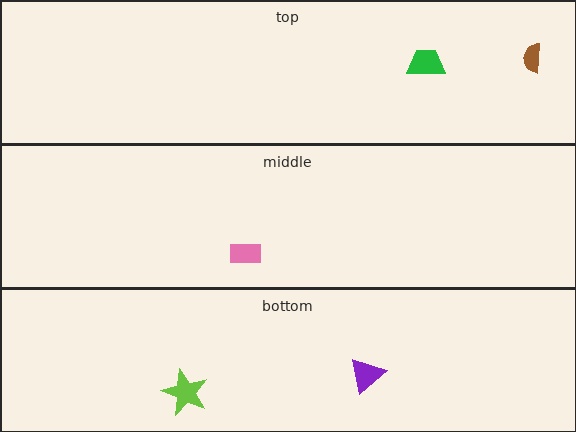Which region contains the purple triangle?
The bottom region.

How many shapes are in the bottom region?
2.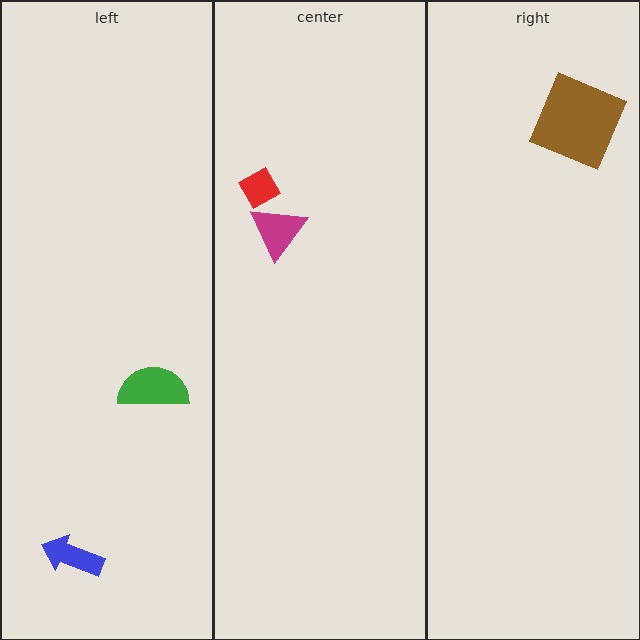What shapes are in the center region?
The red diamond, the magenta triangle.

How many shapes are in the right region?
1.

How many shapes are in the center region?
2.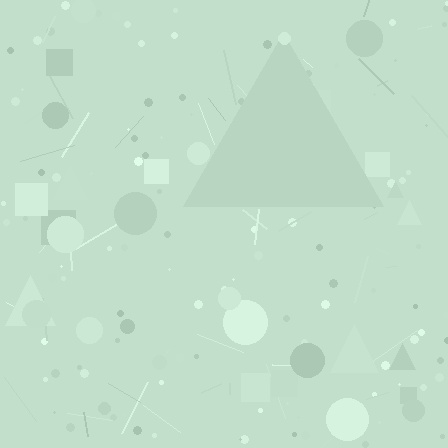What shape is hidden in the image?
A triangle is hidden in the image.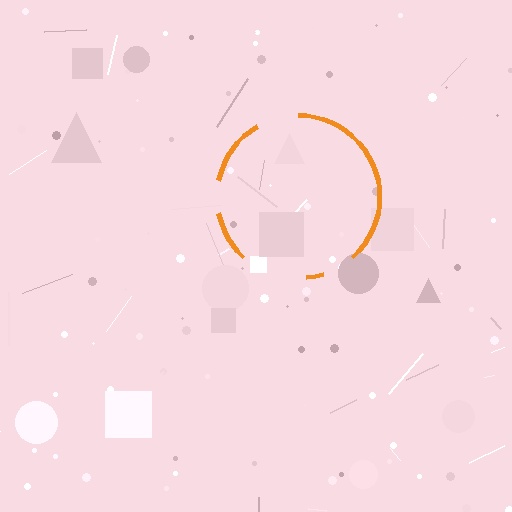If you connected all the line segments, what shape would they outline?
They would outline a circle.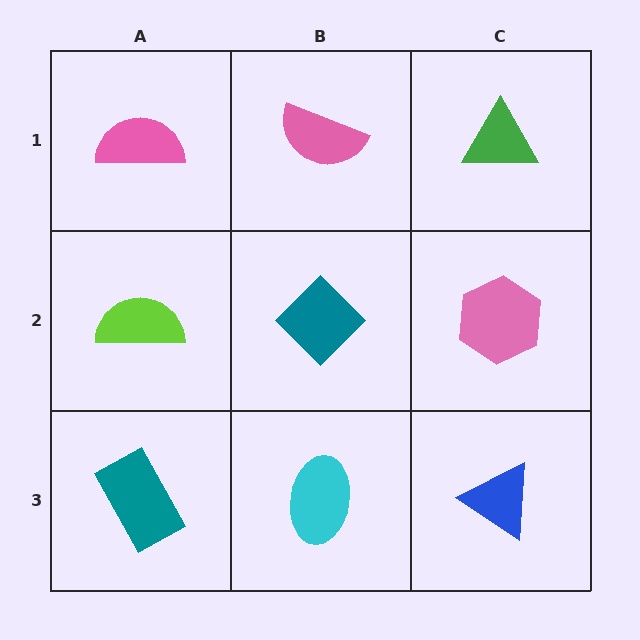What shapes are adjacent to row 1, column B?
A teal diamond (row 2, column B), a pink semicircle (row 1, column A), a green triangle (row 1, column C).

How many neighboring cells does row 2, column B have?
4.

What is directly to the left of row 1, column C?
A pink semicircle.